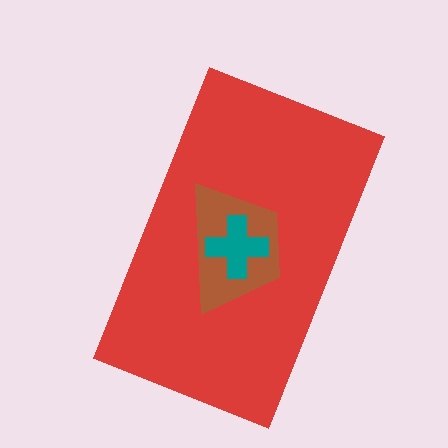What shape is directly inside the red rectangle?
The brown trapezoid.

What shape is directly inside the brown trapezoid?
The teal cross.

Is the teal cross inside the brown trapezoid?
Yes.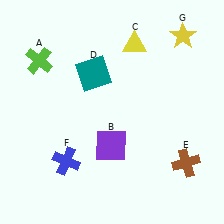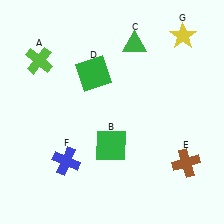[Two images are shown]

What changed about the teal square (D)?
In Image 1, D is teal. In Image 2, it changed to green.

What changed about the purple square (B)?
In Image 1, B is purple. In Image 2, it changed to green.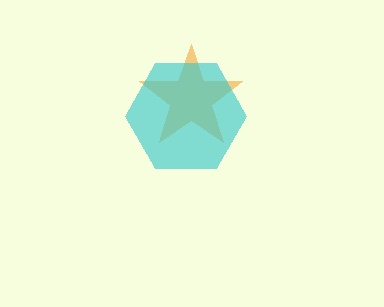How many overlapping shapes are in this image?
There are 2 overlapping shapes in the image.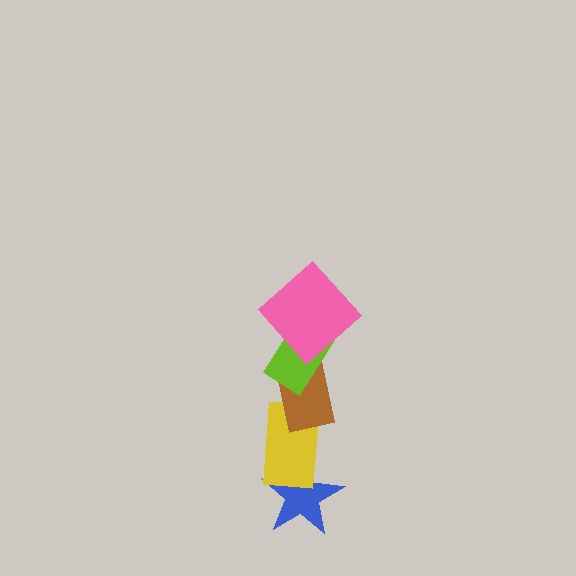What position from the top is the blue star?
The blue star is 5th from the top.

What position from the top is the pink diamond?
The pink diamond is 1st from the top.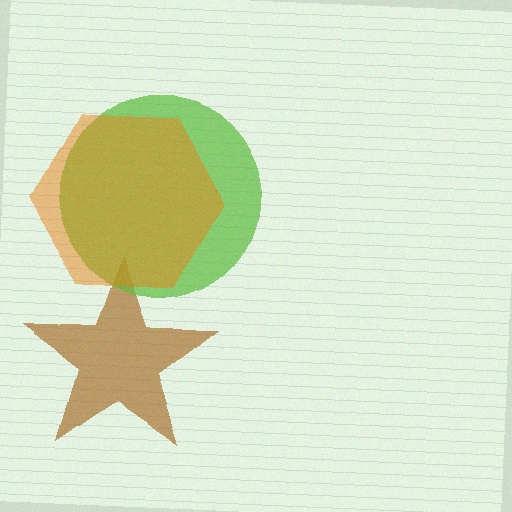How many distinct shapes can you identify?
There are 3 distinct shapes: a brown star, a lime circle, an orange hexagon.